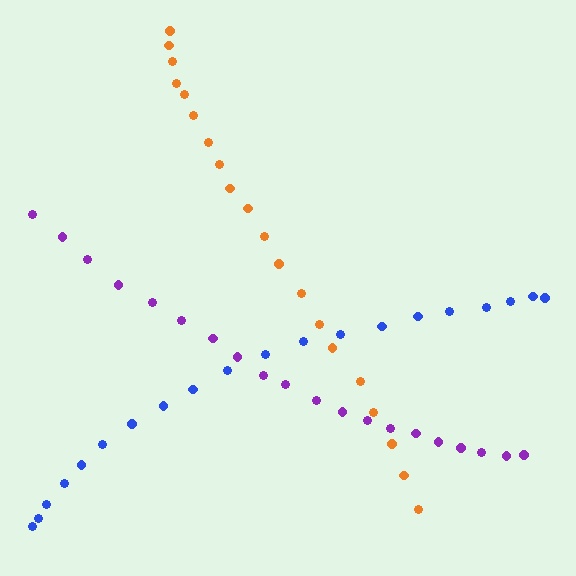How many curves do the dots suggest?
There are 3 distinct paths.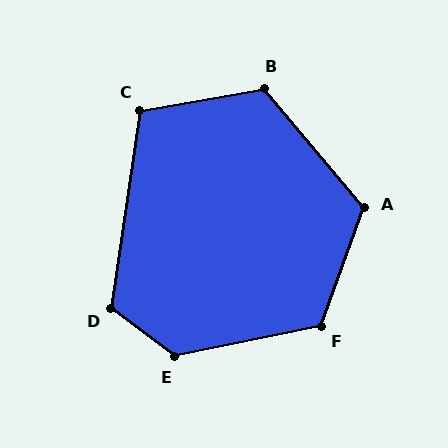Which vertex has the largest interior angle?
E, at approximately 132 degrees.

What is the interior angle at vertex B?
Approximately 120 degrees (obtuse).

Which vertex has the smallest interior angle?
C, at approximately 108 degrees.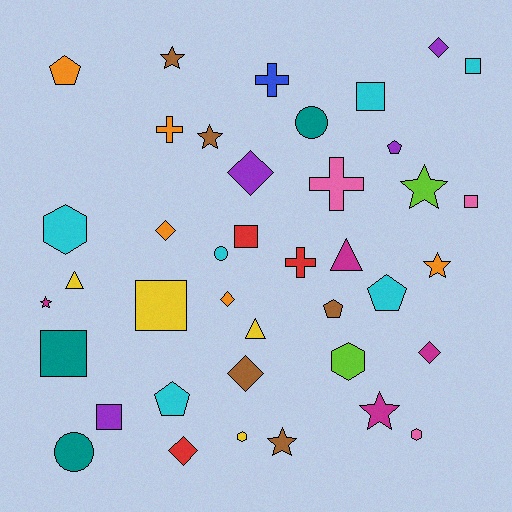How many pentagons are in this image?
There are 5 pentagons.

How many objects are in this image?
There are 40 objects.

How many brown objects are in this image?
There are 5 brown objects.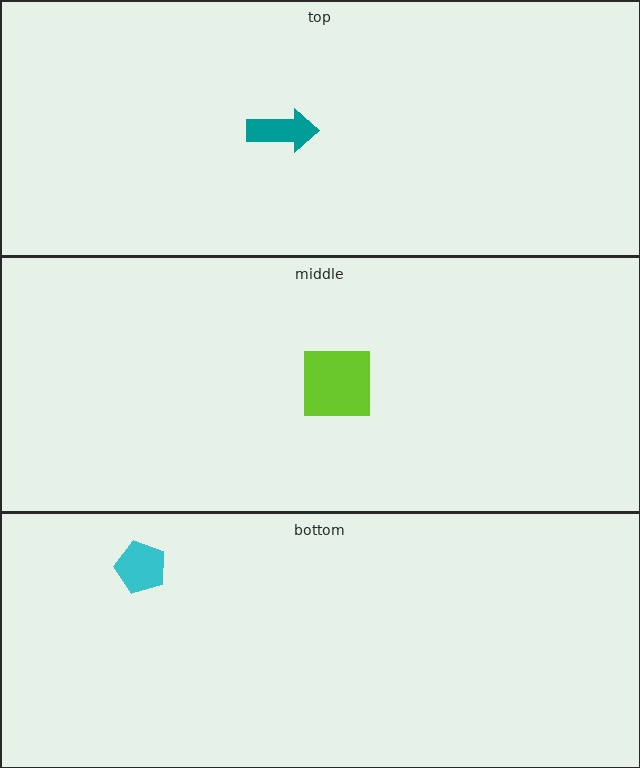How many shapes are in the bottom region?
1.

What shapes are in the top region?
The teal arrow.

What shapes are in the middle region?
The lime square.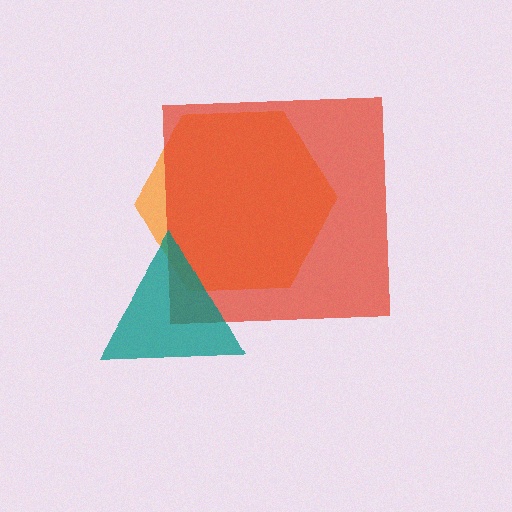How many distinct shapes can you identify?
There are 3 distinct shapes: an orange hexagon, a red square, a teal triangle.